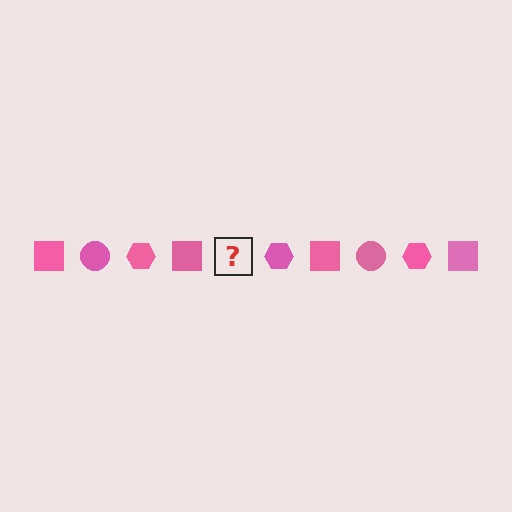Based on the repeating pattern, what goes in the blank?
The blank should be a pink circle.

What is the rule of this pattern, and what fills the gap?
The rule is that the pattern cycles through square, circle, hexagon shapes in pink. The gap should be filled with a pink circle.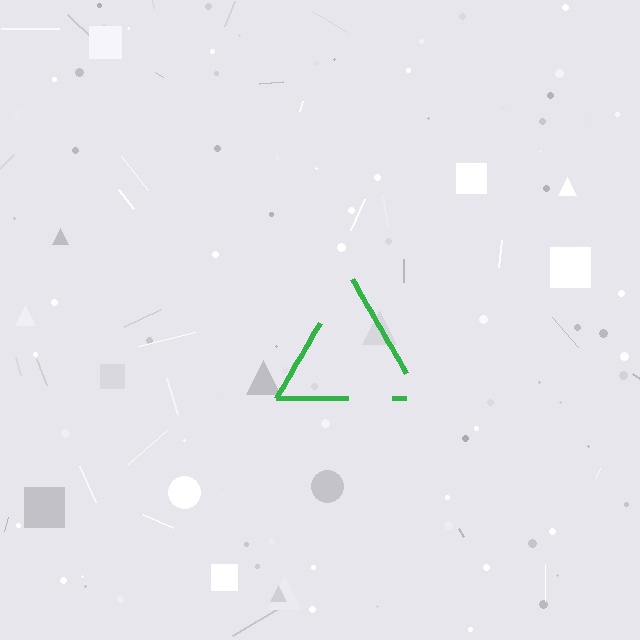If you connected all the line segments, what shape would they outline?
They would outline a triangle.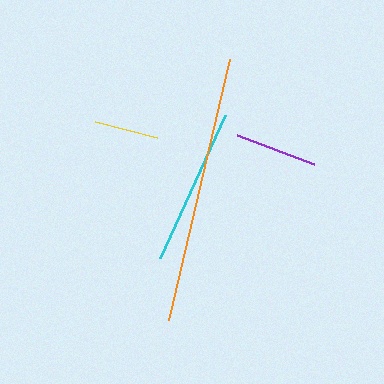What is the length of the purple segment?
The purple segment is approximately 82 pixels long.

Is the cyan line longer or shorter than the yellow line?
The cyan line is longer than the yellow line.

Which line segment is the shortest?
The yellow line is the shortest at approximately 64 pixels.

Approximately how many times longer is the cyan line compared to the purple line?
The cyan line is approximately 1.9 times the length of the purple line.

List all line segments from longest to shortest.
From longest to shortest: orange, cyan, purple, yellow.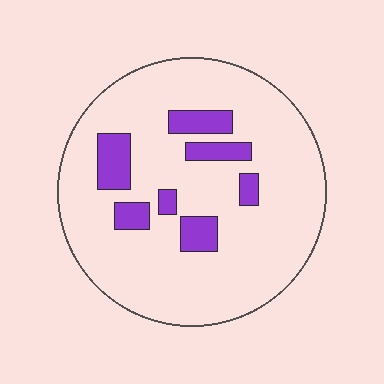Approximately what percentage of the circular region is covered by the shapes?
Approximately 15%.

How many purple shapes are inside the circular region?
7.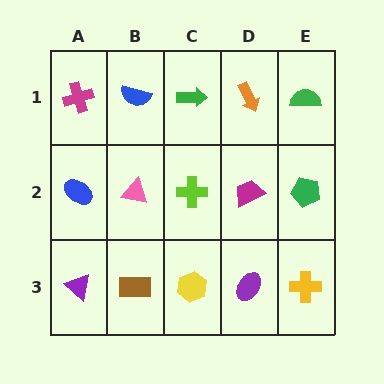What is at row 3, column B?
A brown rectangle.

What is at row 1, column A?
A magenta cross.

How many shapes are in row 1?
5 shapes.